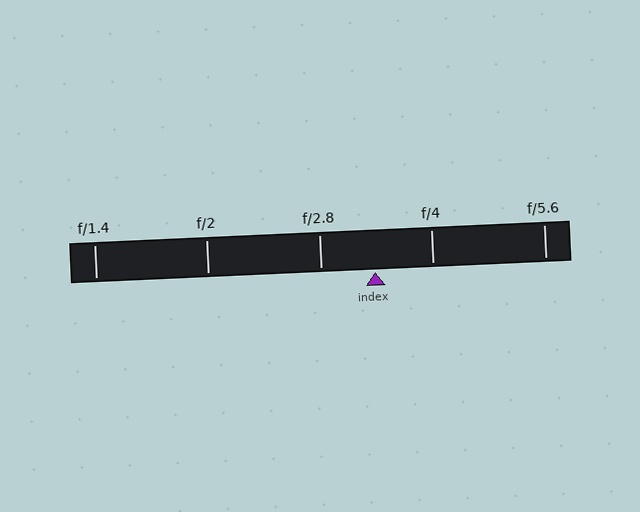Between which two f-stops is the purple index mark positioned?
The index mark is between f/2.8 and f/4.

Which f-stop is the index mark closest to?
The index mark is closest to f/2.8.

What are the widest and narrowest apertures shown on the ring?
The widest aperture shown is f/1.4 and the narrowest is f/5.6.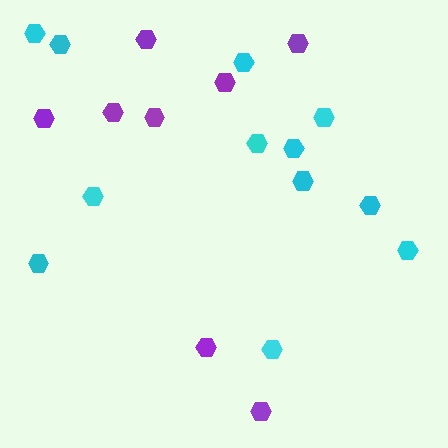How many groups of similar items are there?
There are 2 groups: one group of cyan hexagons (12) and one group of purple hexagons (8).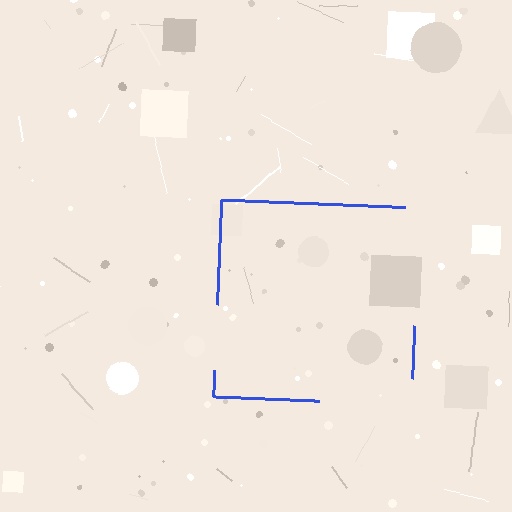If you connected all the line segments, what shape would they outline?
They would outline a square.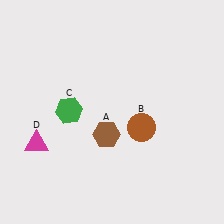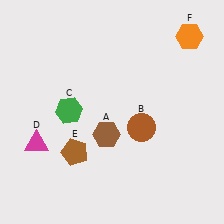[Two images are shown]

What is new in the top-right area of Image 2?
An orange hexagon (F) was added in the top-right area of Image 2.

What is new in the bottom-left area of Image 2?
A brown pentagon (E) was added in the bottom-left area of Image 2.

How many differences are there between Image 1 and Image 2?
There are 2 differences between the two images.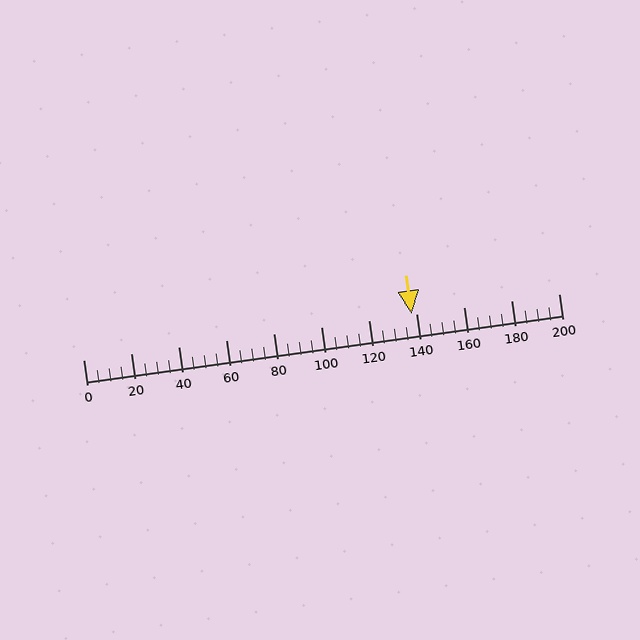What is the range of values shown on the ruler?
The ruler shows values from 0 to 200.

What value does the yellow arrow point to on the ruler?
The yellow arrow points to approximately 138.